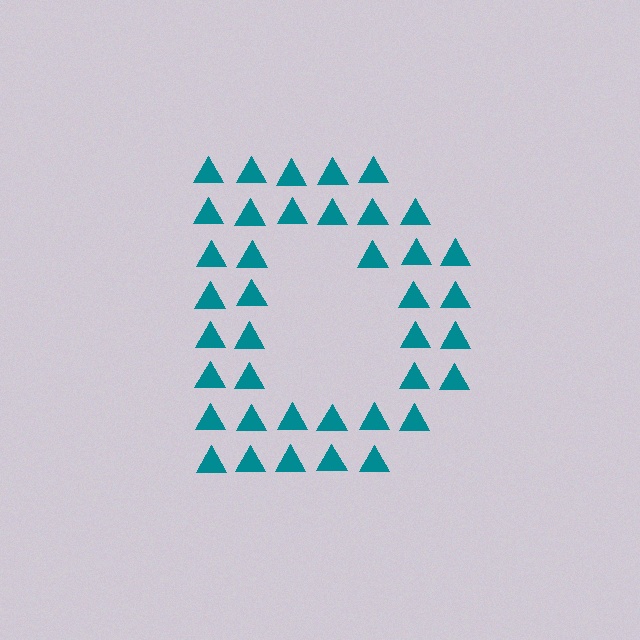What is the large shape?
The large shape is the letter D.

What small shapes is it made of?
It is made of small triangles.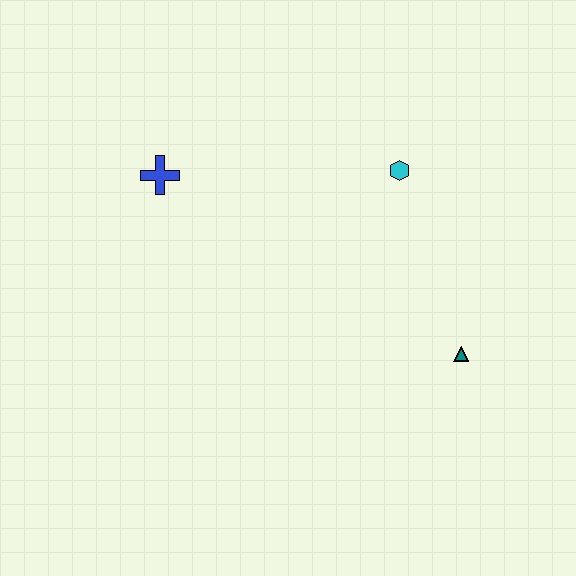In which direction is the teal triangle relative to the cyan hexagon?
The teal triangle is below the cyan hexagon.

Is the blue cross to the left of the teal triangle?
Yes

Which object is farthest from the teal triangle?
The blue cross is farthest from the teal triangle.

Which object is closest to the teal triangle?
The cyan hexagon is closest to the teal triangle.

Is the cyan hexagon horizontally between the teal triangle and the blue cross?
Yes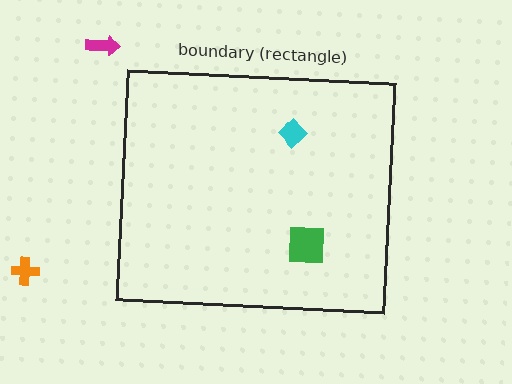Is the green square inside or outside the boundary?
Inside.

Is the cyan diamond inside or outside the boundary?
Inside.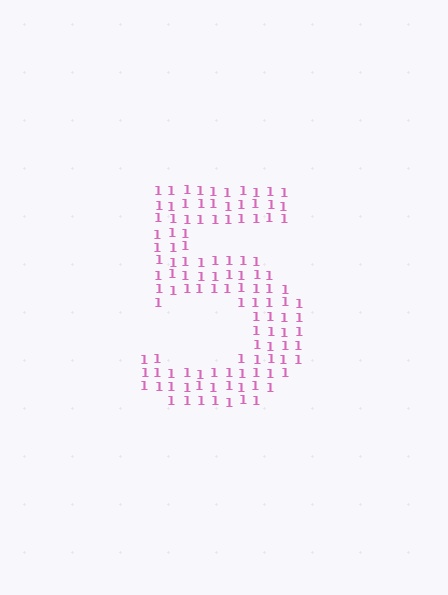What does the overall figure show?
The overall figure shows the digit 5.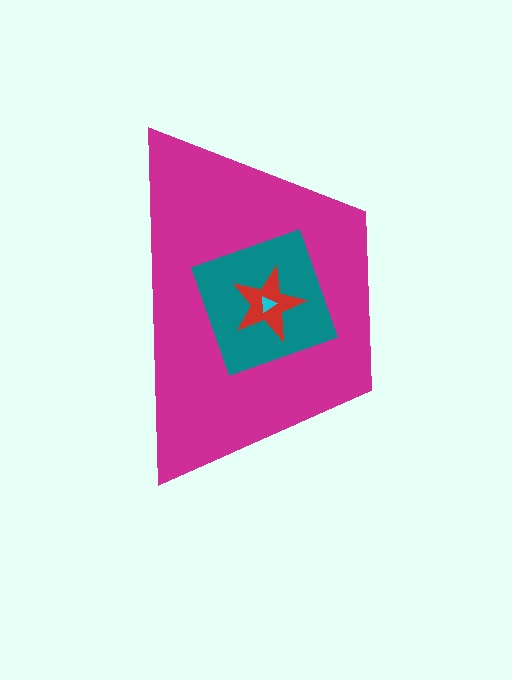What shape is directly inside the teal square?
The red star.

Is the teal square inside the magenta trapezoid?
Yes.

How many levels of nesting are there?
4.